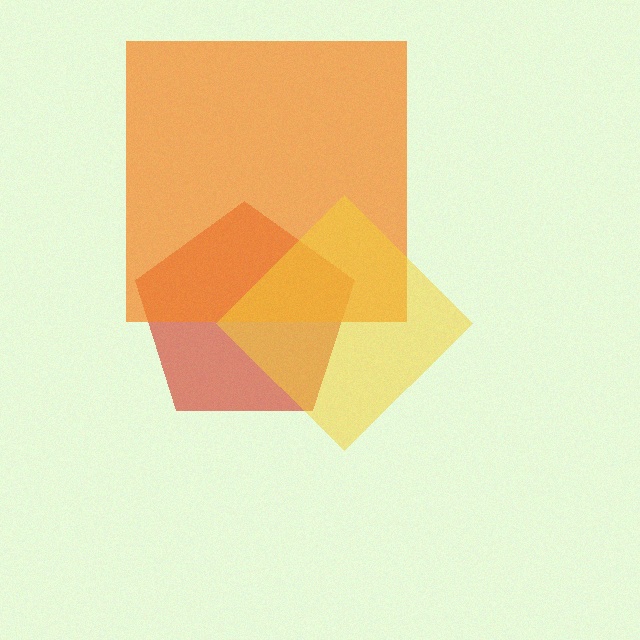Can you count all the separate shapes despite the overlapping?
Yes, there are 3 separate shapes.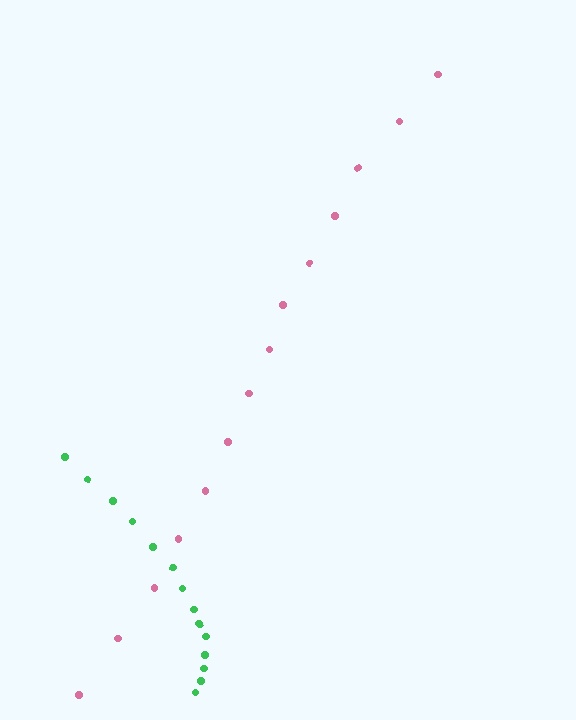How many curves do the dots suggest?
There are 2 distinct paths.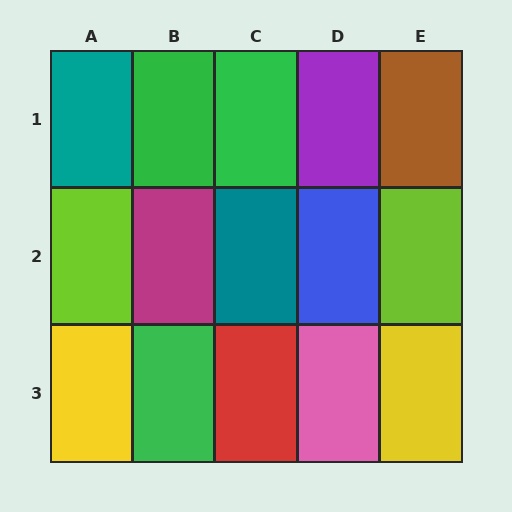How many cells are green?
3 cells are green.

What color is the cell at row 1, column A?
Teal.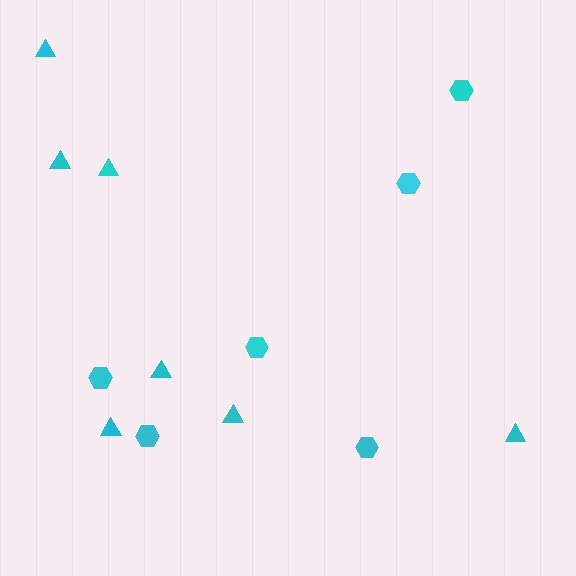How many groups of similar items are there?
There are 2 groups: one group of hexagons (6) and one group of triangles (7).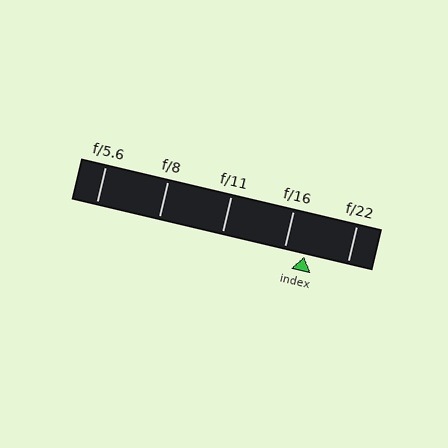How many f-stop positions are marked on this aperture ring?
There are 5 f-stop positions marked.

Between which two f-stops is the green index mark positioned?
The index mark is between f/16 and f/22.